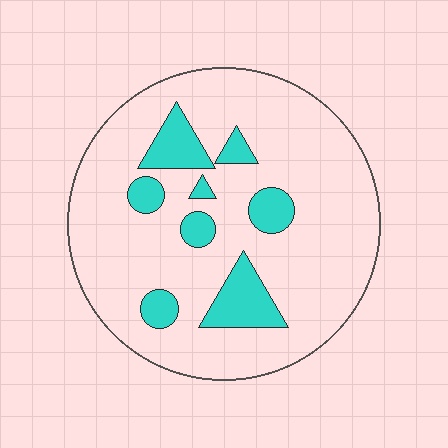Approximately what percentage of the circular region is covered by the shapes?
Approximately 15%.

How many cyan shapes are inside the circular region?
8.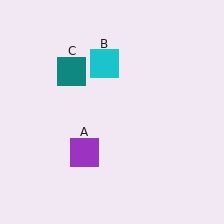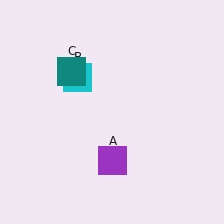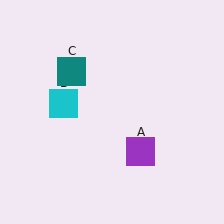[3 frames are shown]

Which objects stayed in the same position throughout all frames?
Teal square (object C) remained stationary.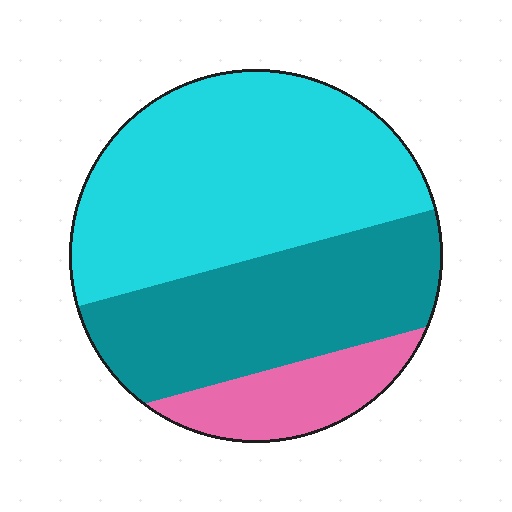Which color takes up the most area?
Cyan, at roughly 50%.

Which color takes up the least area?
Pink, at roughly 15%.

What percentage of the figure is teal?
Teal covers 35% of the figure.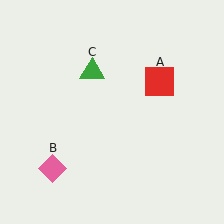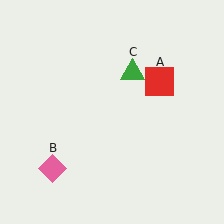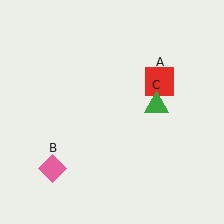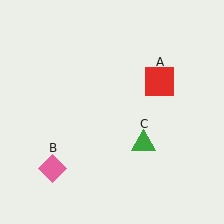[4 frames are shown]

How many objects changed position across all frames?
1 object changed position: green triangle (object C).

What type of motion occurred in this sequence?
The green triangle (object C) rotated clockwise around the center of the scene.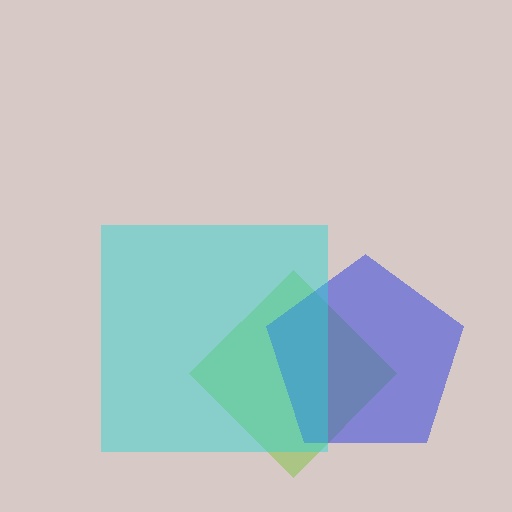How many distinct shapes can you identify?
There are 3 distinct shapes: a lime diamond, a blue pentagon, a cyan square.